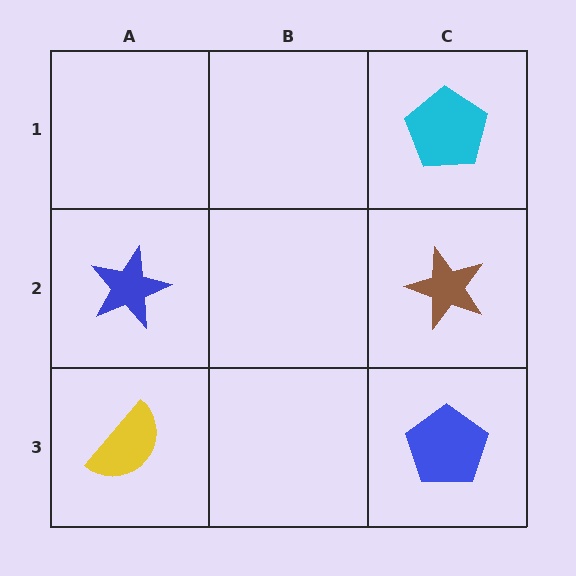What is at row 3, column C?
A blue pentagon.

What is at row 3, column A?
A yellow semicircle.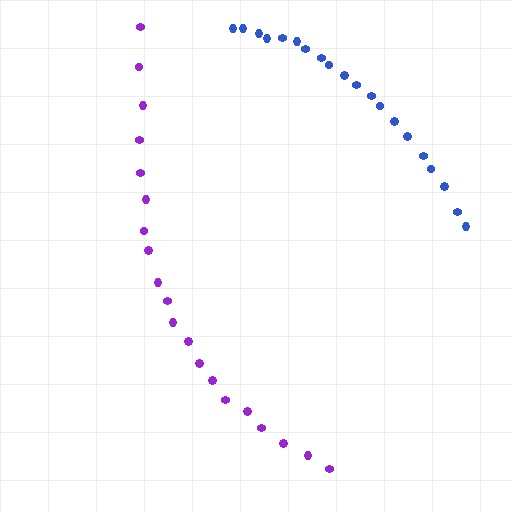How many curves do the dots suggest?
There are 2 distinct paths.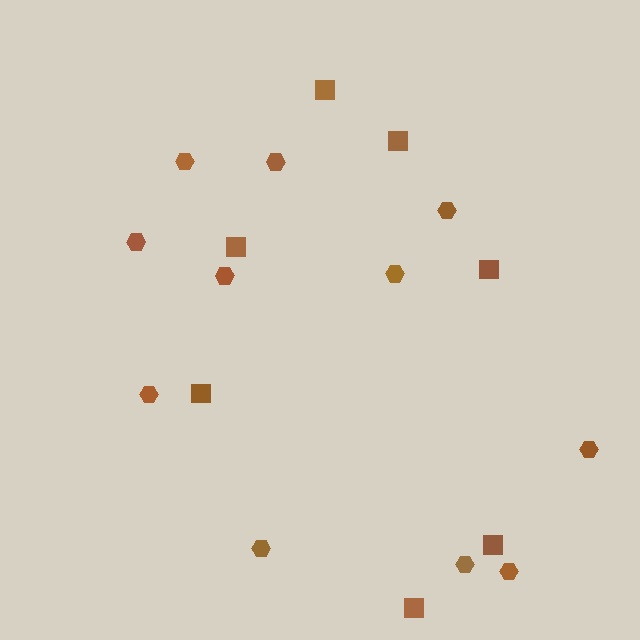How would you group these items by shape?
There are 2 groups: one group of hexagons (11) and one group of squares (7).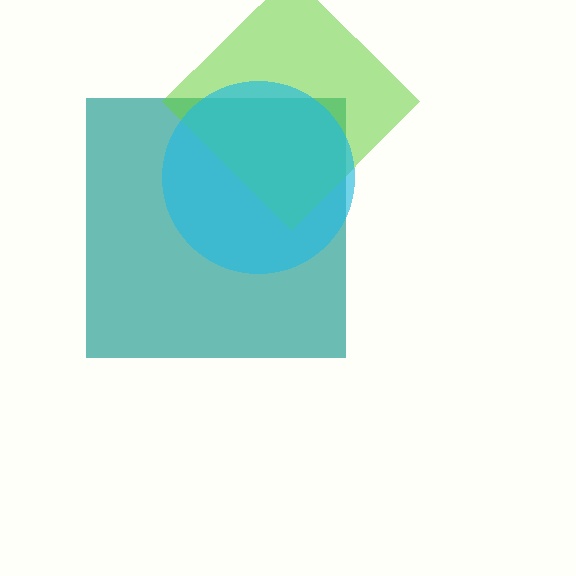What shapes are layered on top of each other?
The layered shapes are: a teal square, a lime diamond, a cyan circle.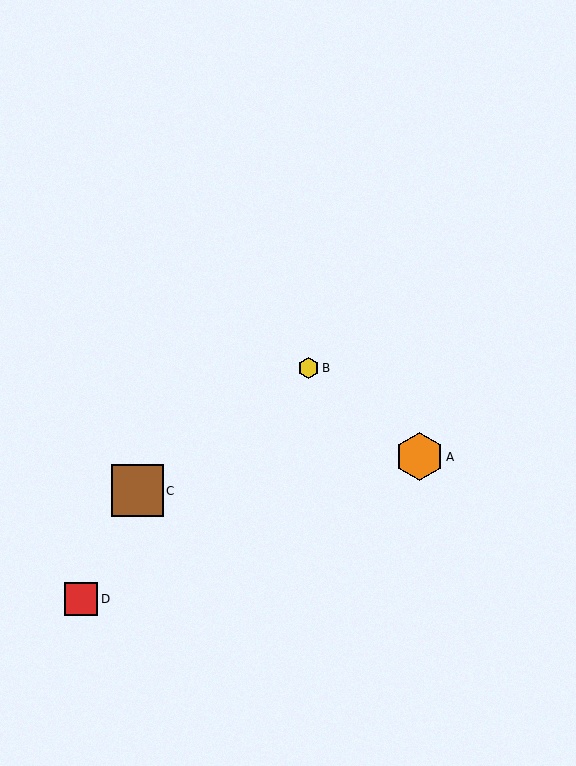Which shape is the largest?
The brown square (labeled C) is the largest.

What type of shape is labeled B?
Shape B is a yellow hexagon.